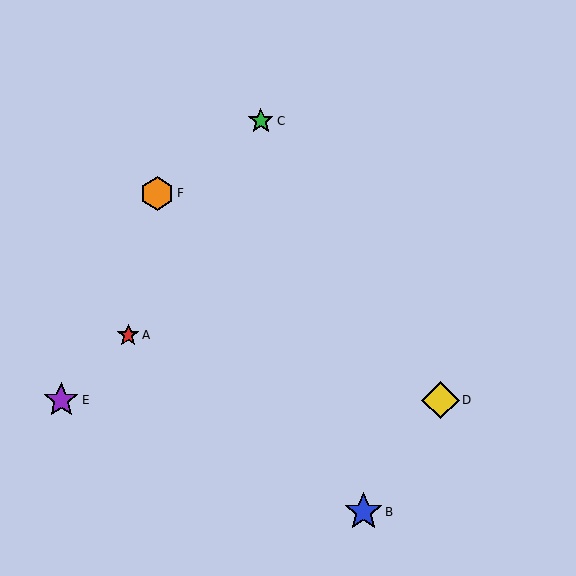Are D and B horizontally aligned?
No, D is at y≈400 and B is at y≈512.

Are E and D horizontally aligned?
Yes, both are at y≈400.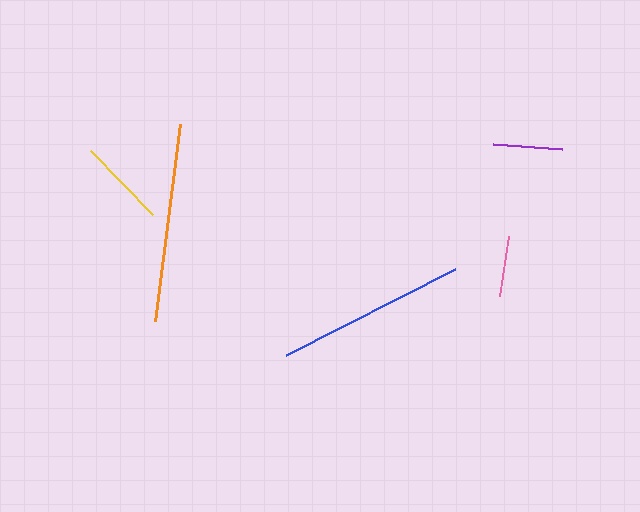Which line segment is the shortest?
The pink line is the shortest at approximately 61 pixels.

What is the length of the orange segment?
The orange segment is approximately 199 pixels long.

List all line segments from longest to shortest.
From longest to shortest: orange, blue, yellow, purple, pink.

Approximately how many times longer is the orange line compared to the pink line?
The orange line is approximately 3.3 times the length of the pink line.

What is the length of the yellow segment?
The yellow segment is approximately 89 pixels long.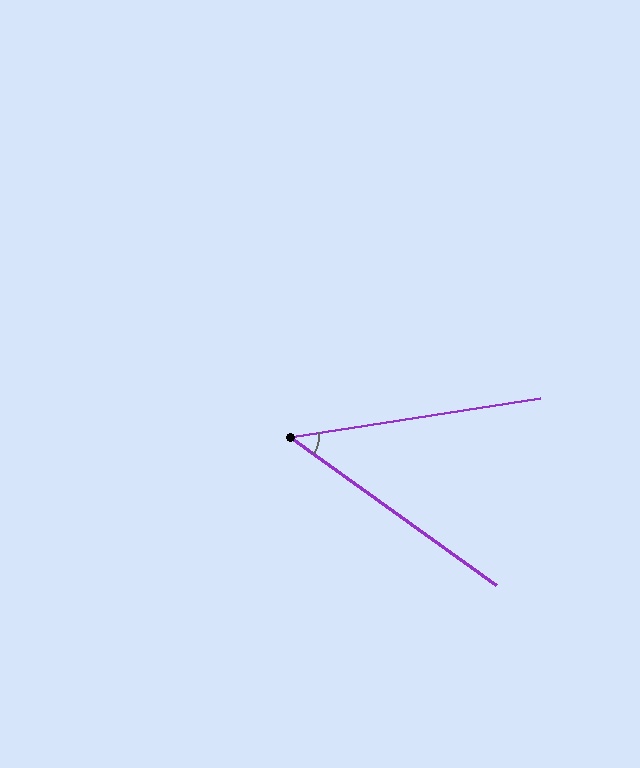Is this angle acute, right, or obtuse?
It is acute.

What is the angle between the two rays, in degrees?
Approximately 45 degrees.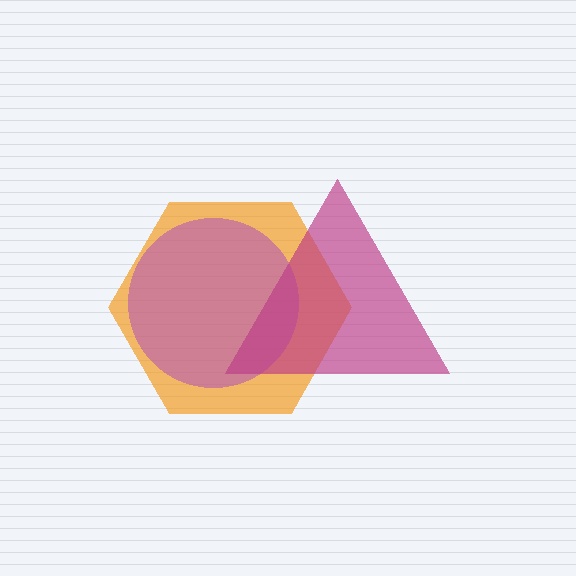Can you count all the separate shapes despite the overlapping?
Yes, there are 3 separate shapes.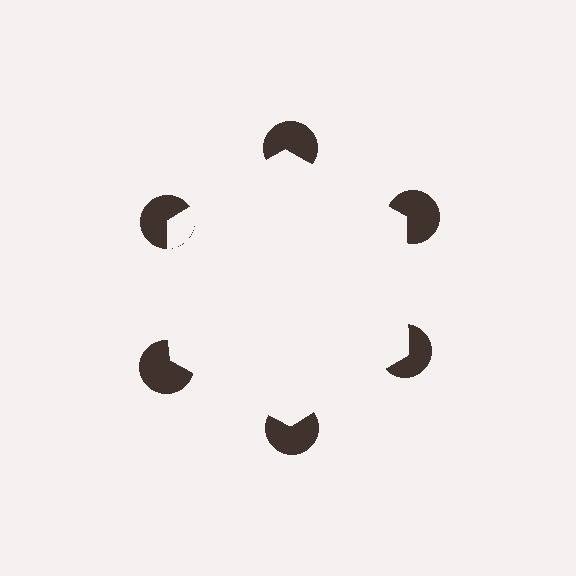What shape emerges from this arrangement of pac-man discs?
An illusory hexagon — its edges are inferred from the aligned wedge cuts in the pac-man discs, not physically drawn.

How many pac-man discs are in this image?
There are 6 — one at each vertex of the illusory hexagon.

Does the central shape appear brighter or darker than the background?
It typically appears slightly brighter than the background, even though no actual brightness change is drawn.